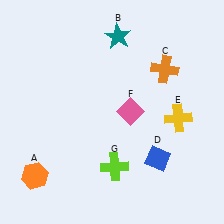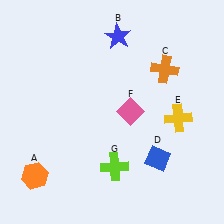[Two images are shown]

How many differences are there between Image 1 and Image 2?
There is 1 difference between the two images.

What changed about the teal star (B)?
In Image 1, B is teal. In Image 2, it changed to blue.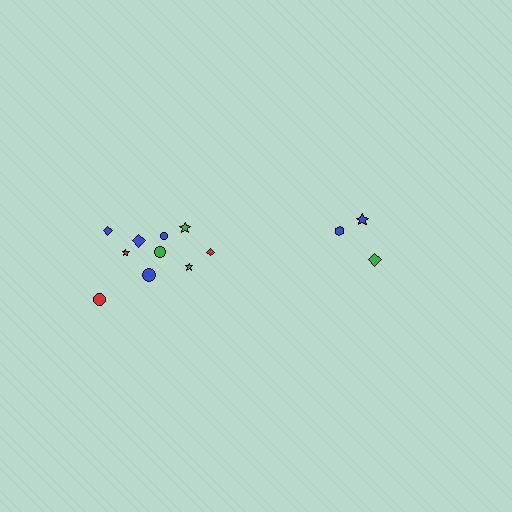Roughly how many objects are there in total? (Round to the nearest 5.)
Roughly 15 objects in total.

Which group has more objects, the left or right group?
The left group.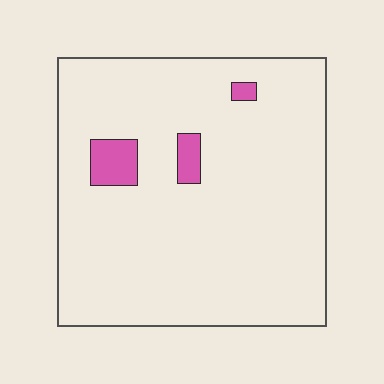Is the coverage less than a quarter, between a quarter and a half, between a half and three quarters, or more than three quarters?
Less than a quarter.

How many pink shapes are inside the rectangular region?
3.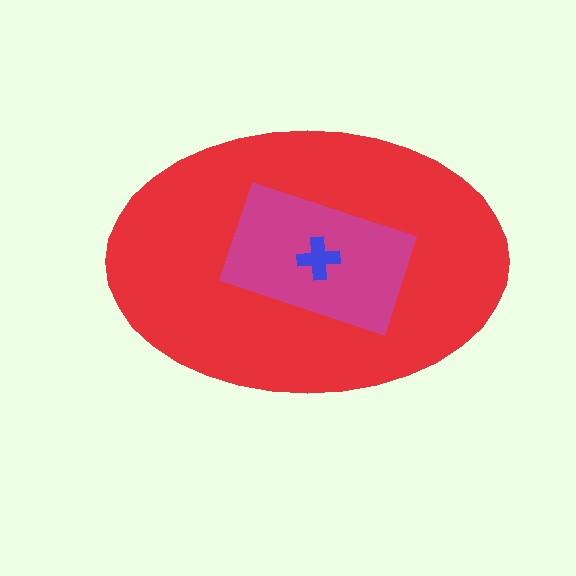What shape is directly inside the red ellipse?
The magenta rectangle.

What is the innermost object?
The blue cross.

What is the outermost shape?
The red ellipse.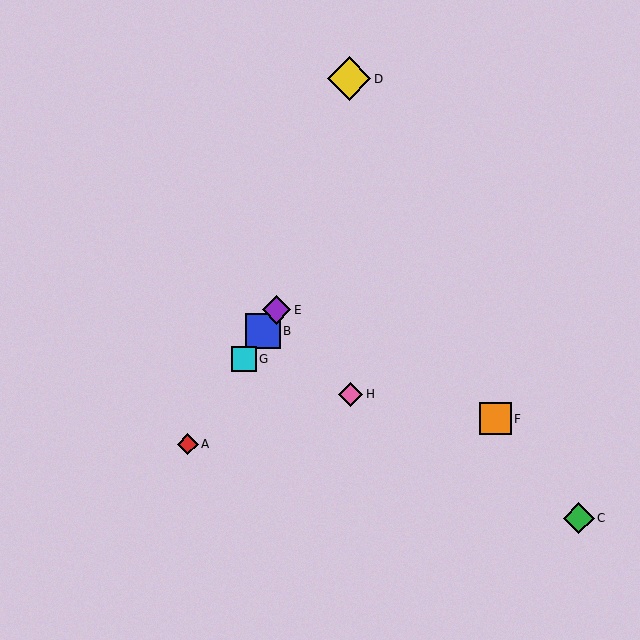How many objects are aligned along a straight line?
4 objects (A, B, E, G) are aligned along a straight line.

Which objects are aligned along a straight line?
Objects A, B, E, G are aligned along a straight line.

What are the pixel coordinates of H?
Object H is at (350, 394).